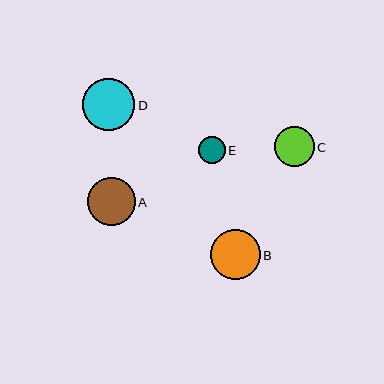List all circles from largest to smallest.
From largest to smallest: D, B, A, C, E.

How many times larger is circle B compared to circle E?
Circle B is approximately 1.8 times the size of circle E.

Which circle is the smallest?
Circle E is the smallest with a size of approximately 27 pixels.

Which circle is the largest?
Circle D is the largest with a size of approximately 52 pixels.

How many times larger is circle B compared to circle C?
Circle B is approximately 1.3 times the size of circle C.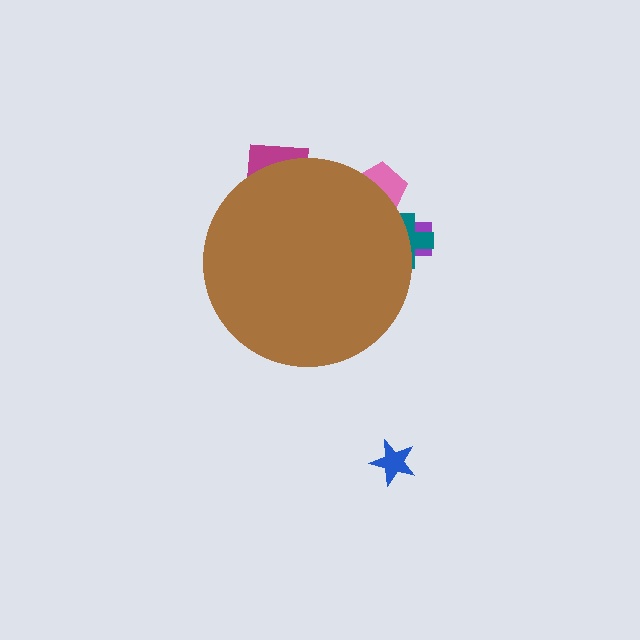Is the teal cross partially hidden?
Yes, the teal cross is partially hidden behind the brown circle.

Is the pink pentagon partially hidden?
Yes, the pink pentagon is partially hidden behind the brown circle.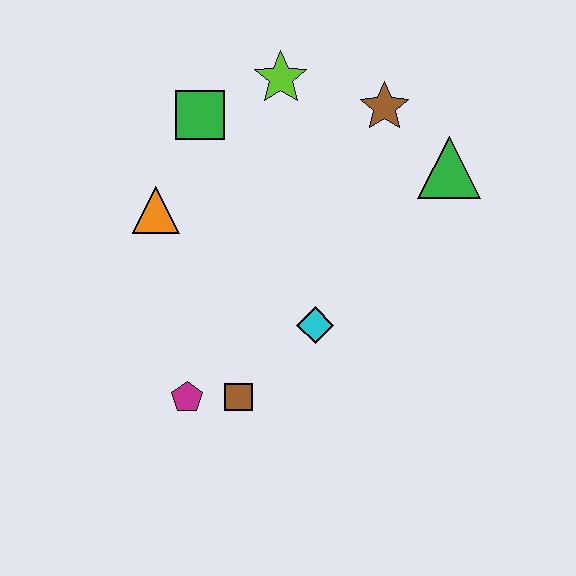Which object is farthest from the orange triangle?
The green triangle is farthest from the orange triangle.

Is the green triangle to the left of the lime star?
No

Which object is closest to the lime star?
The green square is closest to the lime star.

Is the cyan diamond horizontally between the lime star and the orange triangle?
No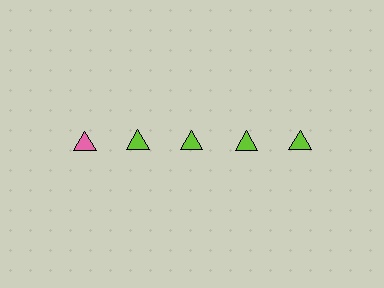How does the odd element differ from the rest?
It has a different color: pink instead of lime.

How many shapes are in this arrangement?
There are 5 shapes arranged in a grid pattern.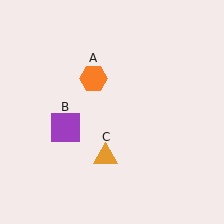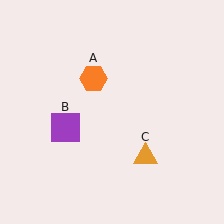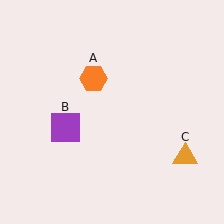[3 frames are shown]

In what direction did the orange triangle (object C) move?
The orange triangle (object C) moved right.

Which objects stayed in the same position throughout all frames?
Orange hexagon (object A) and purple square (object B) remained stationary.